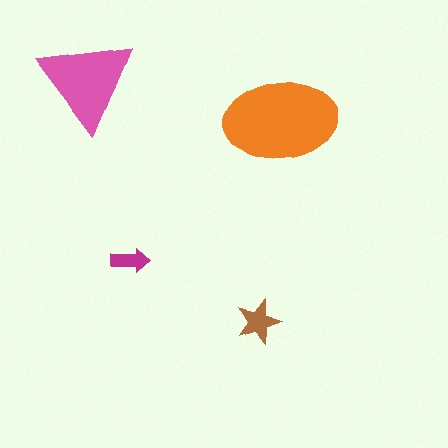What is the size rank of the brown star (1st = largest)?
3rd.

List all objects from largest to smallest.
The orange ellipse, the pink triangle, the brown star, the magenta arrow.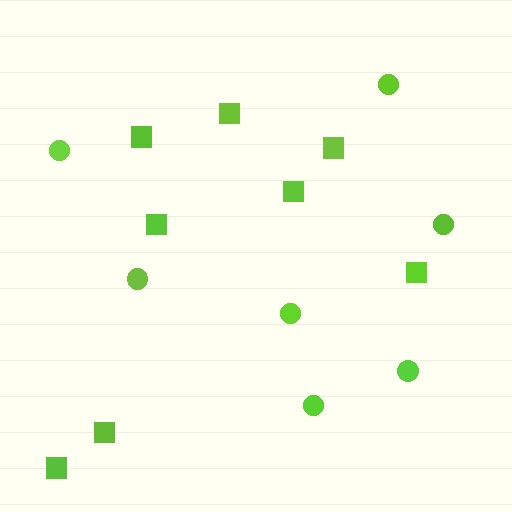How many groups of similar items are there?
There are 2 groups: one group of squares (8) and one group of circles (7).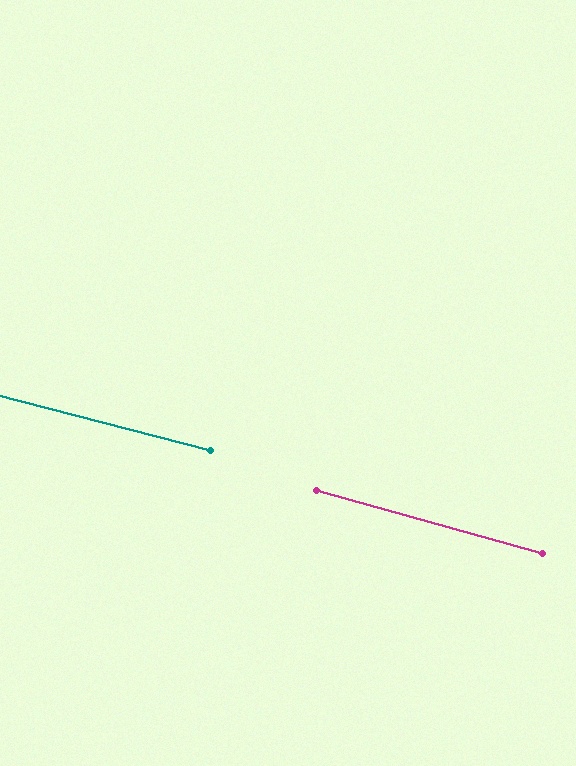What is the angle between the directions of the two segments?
Approximately 1 degree.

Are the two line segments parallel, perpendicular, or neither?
Parallel — their directions differ by only 1.4°.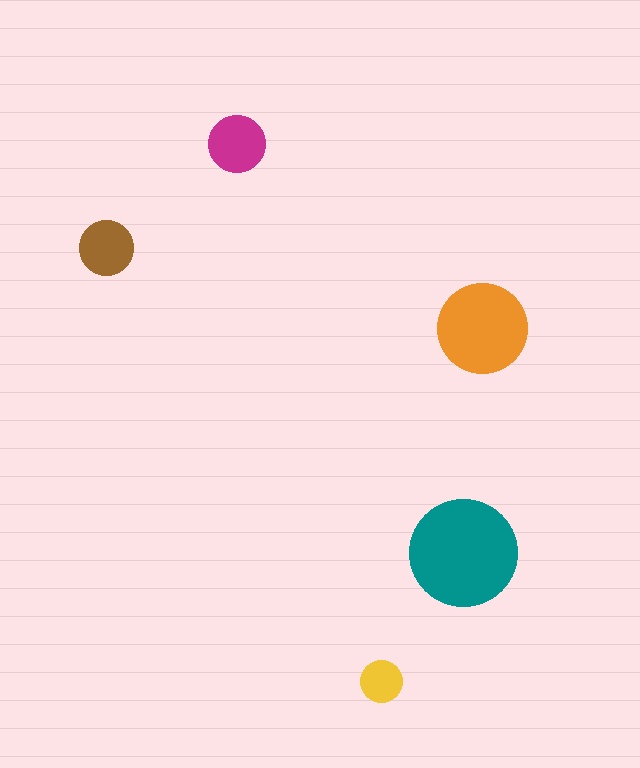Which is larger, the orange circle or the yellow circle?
The orange one.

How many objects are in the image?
There are 5 objects in the image.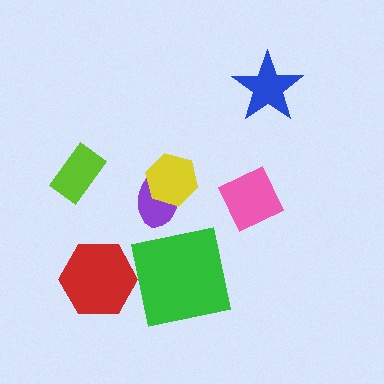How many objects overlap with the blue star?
0 objects overlap with the blue star.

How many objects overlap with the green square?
0 objects overlap with the green square.